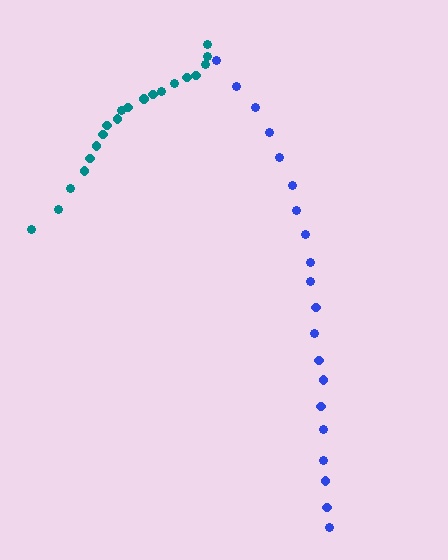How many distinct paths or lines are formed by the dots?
There are 2 distinct paths.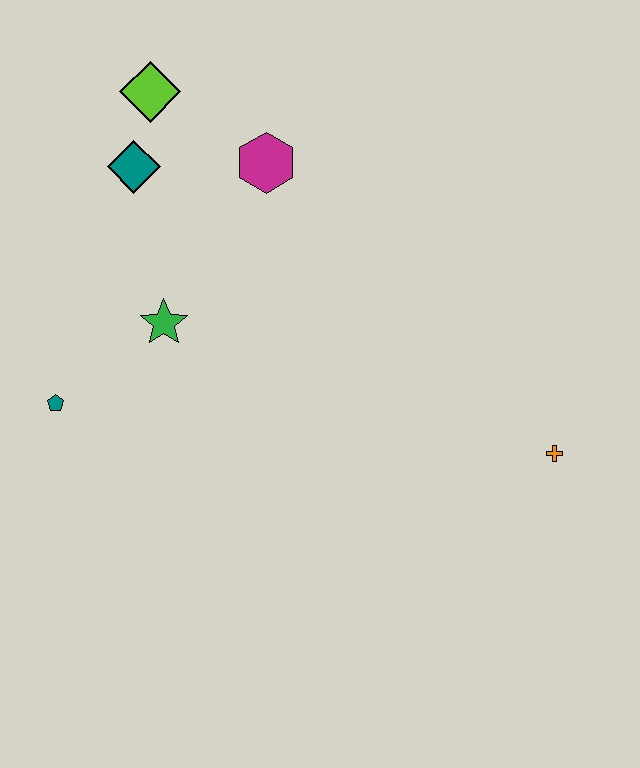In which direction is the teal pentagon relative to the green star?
The teal pentagon is to the left of the green star.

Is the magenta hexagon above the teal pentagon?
Yes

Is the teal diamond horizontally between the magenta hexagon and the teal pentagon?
Yes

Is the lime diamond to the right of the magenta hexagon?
No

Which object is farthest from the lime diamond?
The orange cross is farthest from the lime diamond.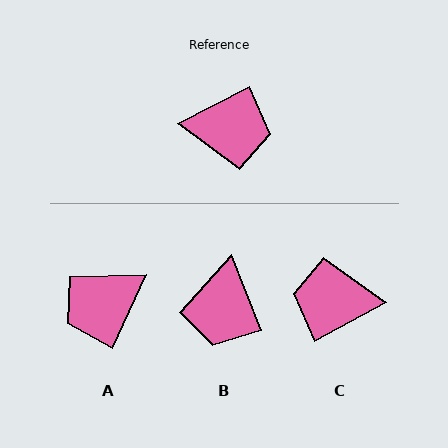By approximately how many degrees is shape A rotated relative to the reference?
Approximately 142 degrees clockwise.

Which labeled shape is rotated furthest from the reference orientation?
C, about 179 degrees away.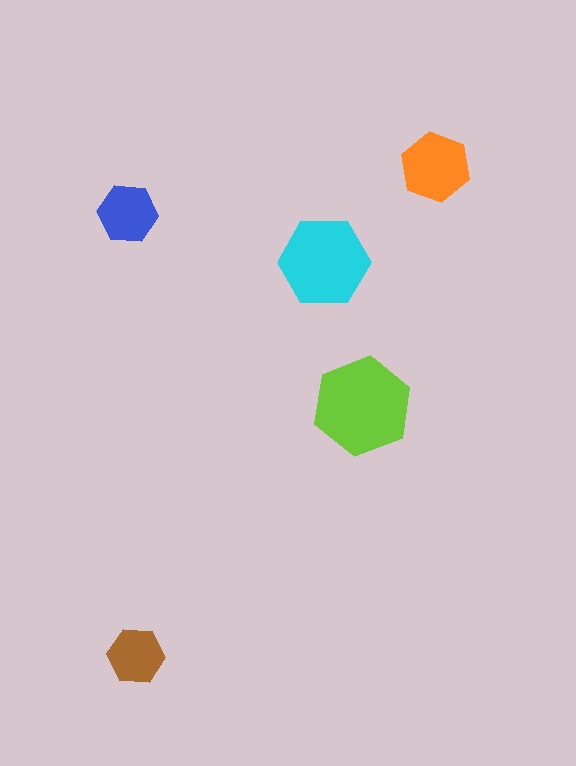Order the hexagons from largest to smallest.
the lime one, the cyan one, the orange one, the blue one, the brown one.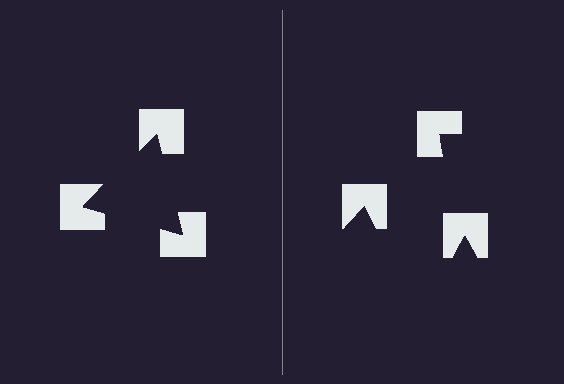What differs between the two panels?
The notched squares are positioned identically on both sides; only the wedge orientations differ. On the left they align to a triangle; on the right they are misaligned.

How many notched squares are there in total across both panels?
6 — 3 on each side.